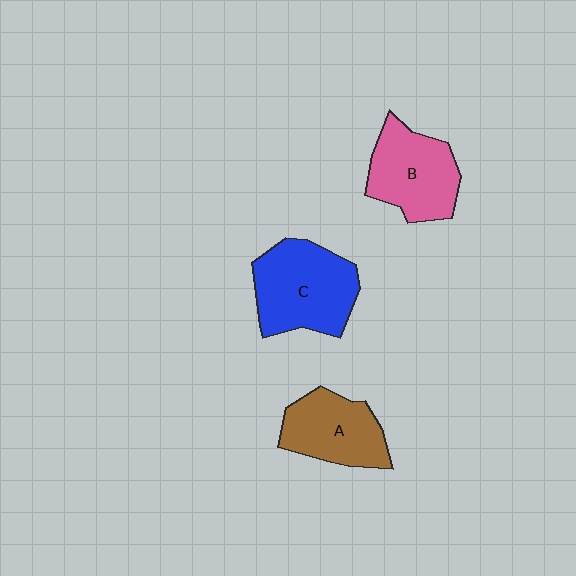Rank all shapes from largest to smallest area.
From largest to smallest: C (blue), B (pink), A (brown).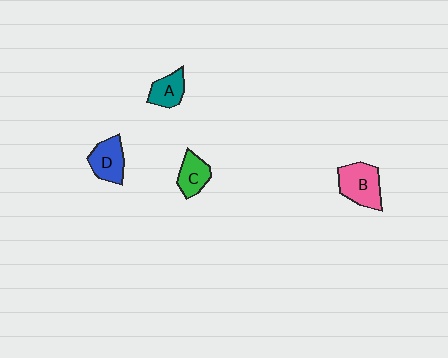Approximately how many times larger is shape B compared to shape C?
Approximately 1.5 times.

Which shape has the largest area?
Shape B (pink).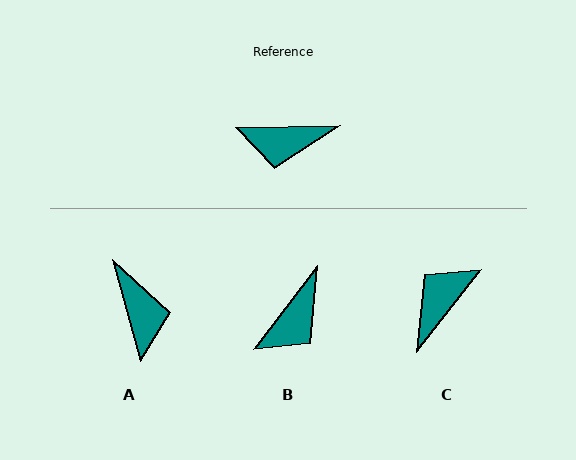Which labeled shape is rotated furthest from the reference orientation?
C, about 130 degrees away.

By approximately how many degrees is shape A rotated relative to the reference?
Approximately 104 degrees counter-clockwise.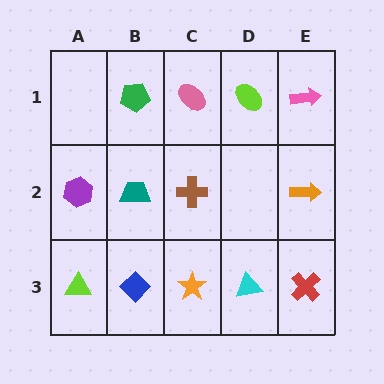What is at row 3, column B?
A blue diamond.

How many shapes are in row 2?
4 shapes.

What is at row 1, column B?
A green pentagon.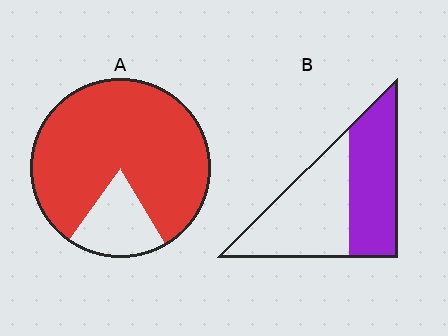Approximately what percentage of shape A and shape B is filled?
A is approximately 80% and B is approximately 45%.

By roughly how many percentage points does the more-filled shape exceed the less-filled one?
By roughly 35 percentage points (A over B).